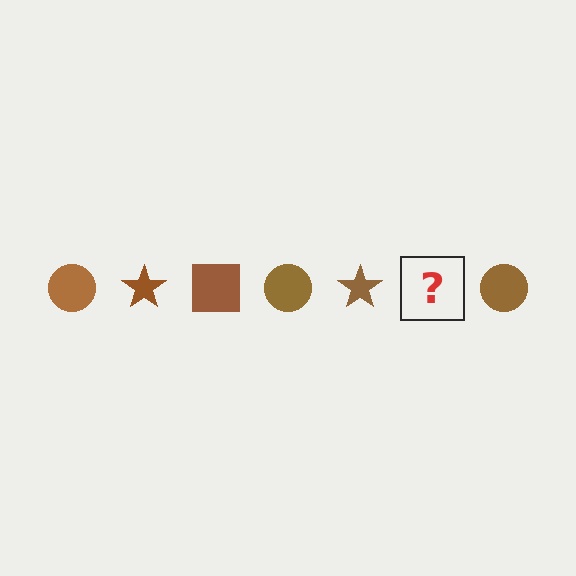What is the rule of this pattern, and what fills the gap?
The rule is that the pattern cycles through circle, star, square shapes in brown. The gap should be filled with a brown square.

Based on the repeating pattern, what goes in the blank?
The blank should be a brown square.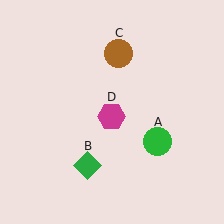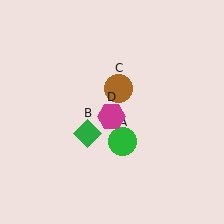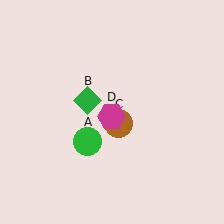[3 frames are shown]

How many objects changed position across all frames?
3 objects changed position: green circle (object A), green diamond (object B), brown circle (object C).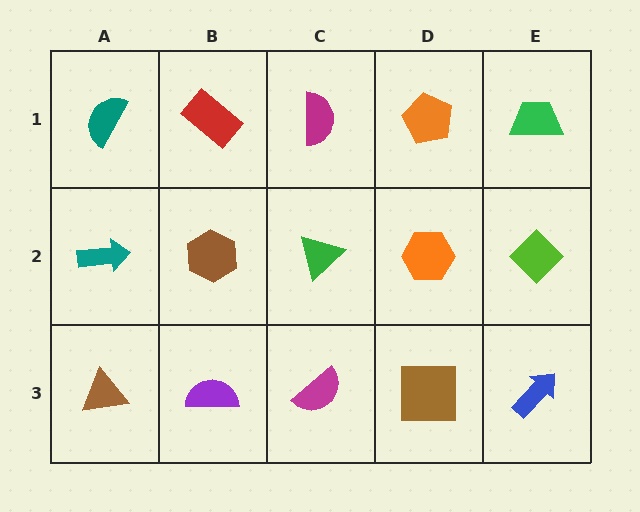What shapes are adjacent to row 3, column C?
A green triangle (row 2, column C), a purple semicircle (row 3, column B), a brown square (row 3, column D).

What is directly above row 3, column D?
An orange hexagon.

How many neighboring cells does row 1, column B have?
3.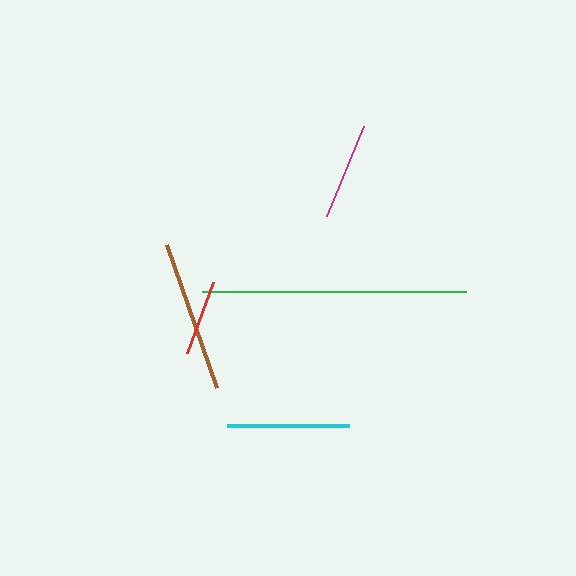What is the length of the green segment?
The green segment is approximately 264 pixels long.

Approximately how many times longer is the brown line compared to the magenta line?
The brown line is approximately 1.6 times the length of the magenta line.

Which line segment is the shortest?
The red line is the shortest at approximately 75 pixels.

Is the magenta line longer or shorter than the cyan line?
The cyan line is longer than the magenta line.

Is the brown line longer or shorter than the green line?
The green line is longer than the brown line.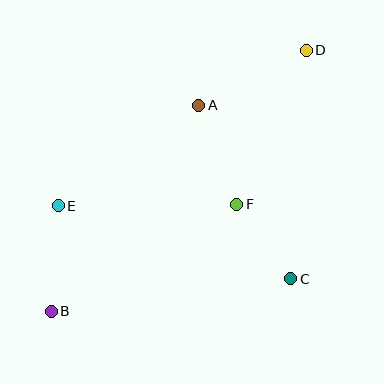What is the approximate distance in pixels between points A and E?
The distance between A and E is approximately 173 pixels.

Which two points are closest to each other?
Points C and F are closest to each other.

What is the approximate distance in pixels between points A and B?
The distance between A and B is approximately 254 pixels.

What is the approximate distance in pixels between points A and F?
The distance between A and F is approximately 106 pixels.